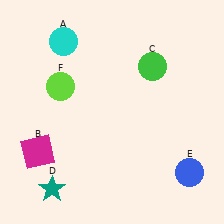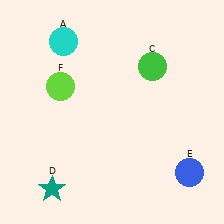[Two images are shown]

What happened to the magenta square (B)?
The magenta square (B) was removed in Image 2. It was in the bottom-left area of Image 1.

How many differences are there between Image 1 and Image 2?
There is 1 difference between the two images.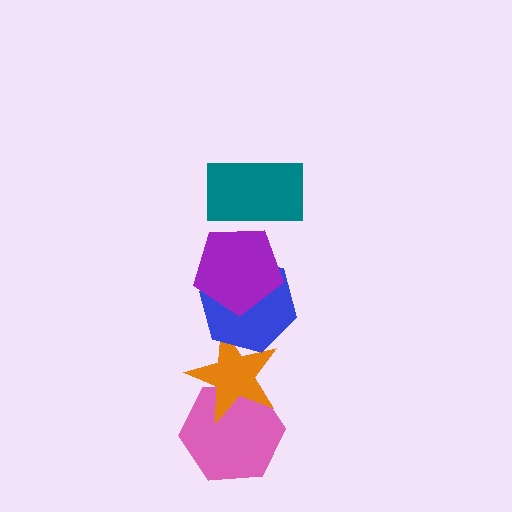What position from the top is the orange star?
The orange star is 4th from the top.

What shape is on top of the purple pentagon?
The teal rectangle is on top of the purple pentagon.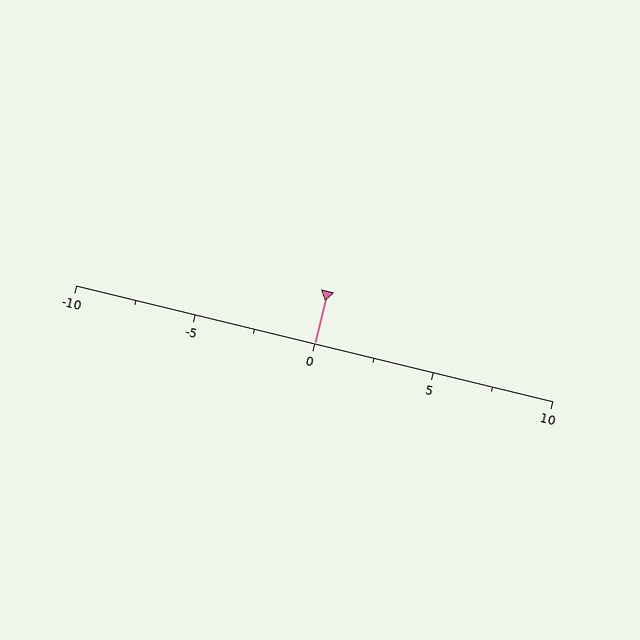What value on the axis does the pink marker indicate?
The marker indicates approximately 0.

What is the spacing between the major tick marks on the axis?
The major ticks are spaced 5 apart.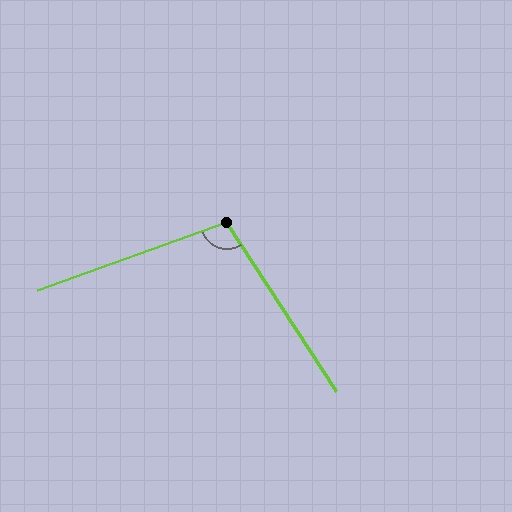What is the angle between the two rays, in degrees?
Approximately 103 degrees.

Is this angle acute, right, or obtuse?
It is obtuse.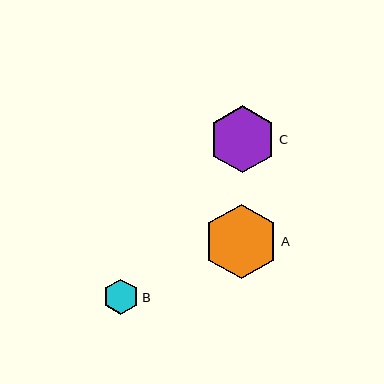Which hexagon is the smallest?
Hexagon B is the smallest with a size of approximately 35 pixels.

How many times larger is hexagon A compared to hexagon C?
Hexagon A is approximately 1.1 times the size of hexagon C.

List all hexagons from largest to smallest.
From largest to smallest: A, C, B.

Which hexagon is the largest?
Hexagon A is the largest with a size of approximately 75 pixels.